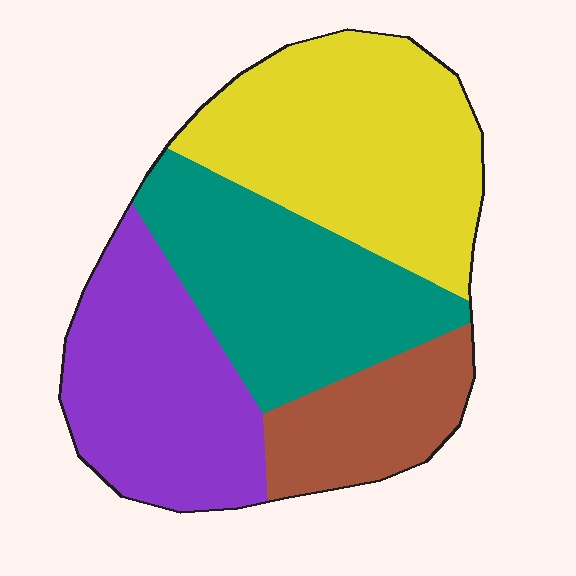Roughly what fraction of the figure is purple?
Purple covers 26% of the figure.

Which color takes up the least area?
Brown, at roughly 15%.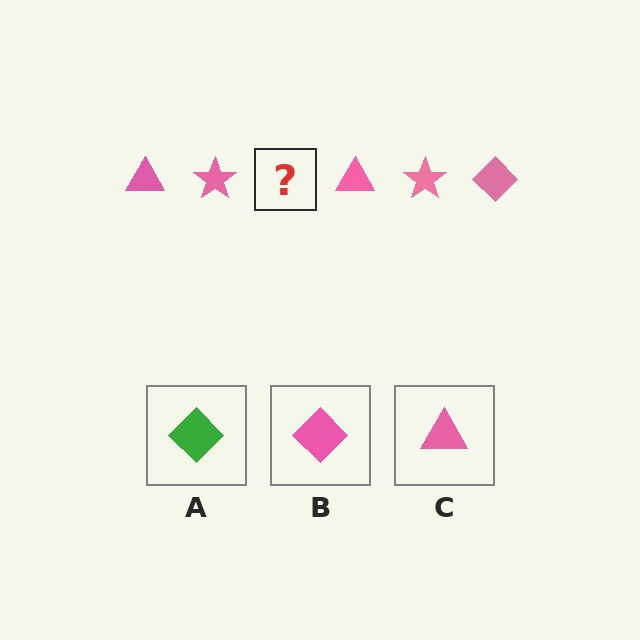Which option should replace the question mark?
Option B.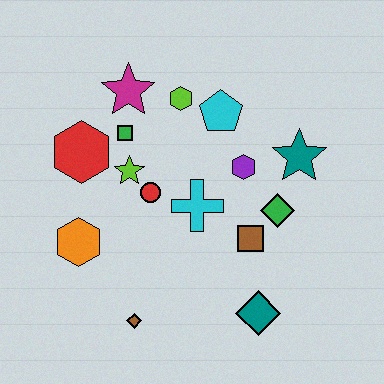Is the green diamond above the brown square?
Yes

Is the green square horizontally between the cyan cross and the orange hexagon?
Yes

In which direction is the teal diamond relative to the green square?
The teal diamond is below the green square.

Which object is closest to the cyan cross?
The red circle is closest to the cyan cross.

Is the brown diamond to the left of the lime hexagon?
Yes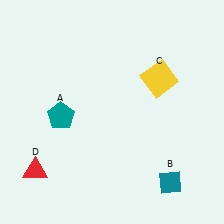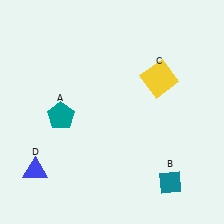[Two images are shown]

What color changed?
The triangle (D) changed from red in Image 1 to blue in Image 2.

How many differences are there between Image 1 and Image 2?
There is 1 difference between the two images.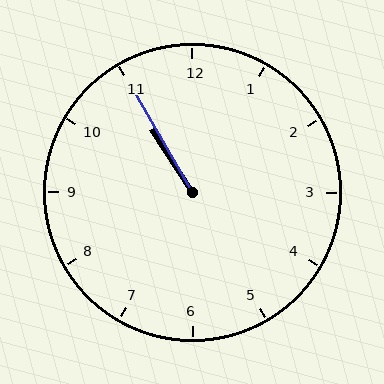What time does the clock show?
10:55.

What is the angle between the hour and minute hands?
Approximately 2 degrees.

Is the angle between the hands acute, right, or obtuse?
It is acute.